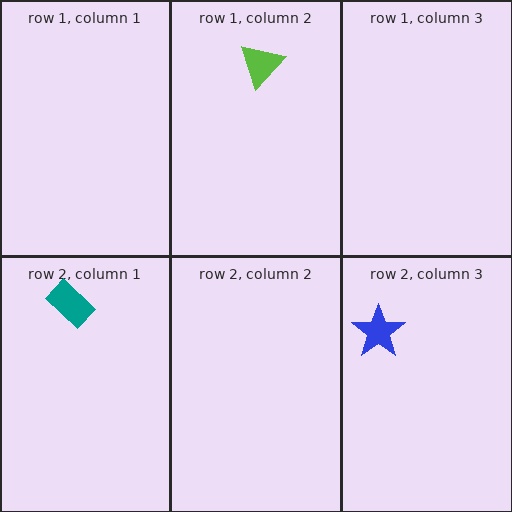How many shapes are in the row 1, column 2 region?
1.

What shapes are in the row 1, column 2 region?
The lime triangle.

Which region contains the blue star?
The row 2, column 3 region.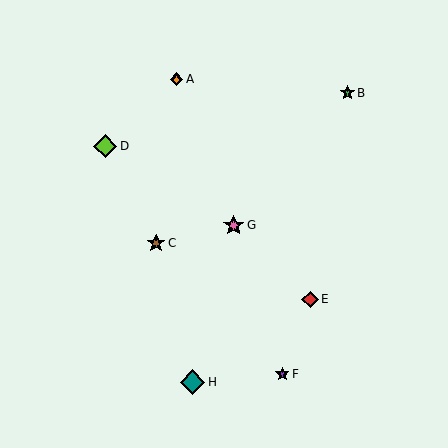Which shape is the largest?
The teal diamond (labeled H) is the largest.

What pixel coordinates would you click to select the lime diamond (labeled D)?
Click at (105, 146) to select the lime diamond D.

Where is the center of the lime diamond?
The center of the lime diamond is at (105, 146).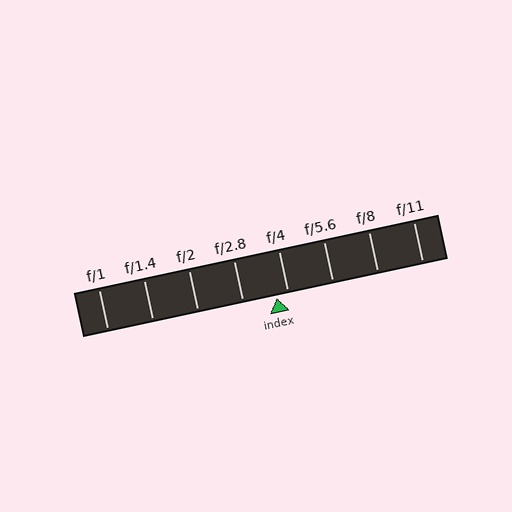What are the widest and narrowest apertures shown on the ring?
The widest aperture shown is f/1 and the narrowest is f/11.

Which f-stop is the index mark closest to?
The index mark is closest to f/4.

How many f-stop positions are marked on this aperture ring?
There are 8 f-stop positions marked.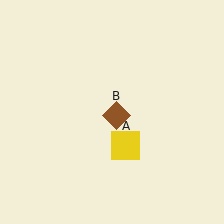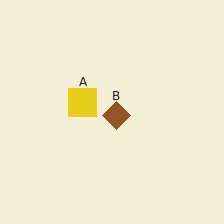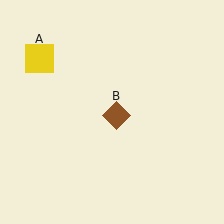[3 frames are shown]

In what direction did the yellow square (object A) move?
The yellow square (object A) moved up and to the left.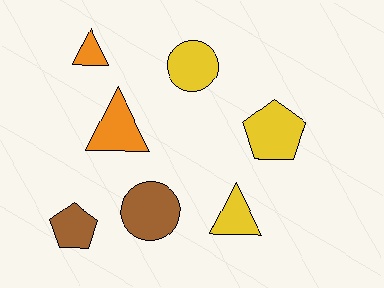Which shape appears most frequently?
Triangle, with 3 objects.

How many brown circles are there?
There is 1 brown circle.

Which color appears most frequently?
Yellow, with 3 objects.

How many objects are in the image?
There are 7 objects.